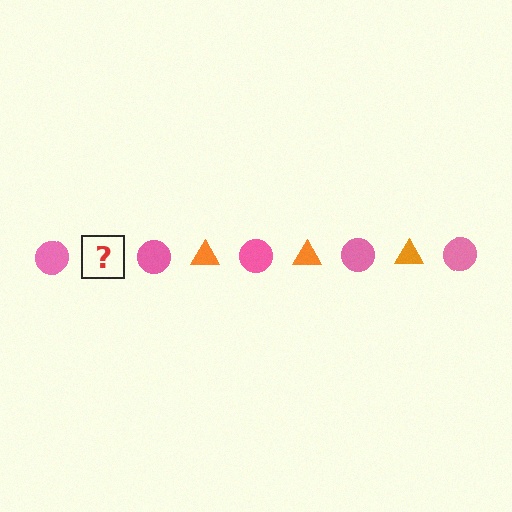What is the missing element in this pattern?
The missing element is an orange triangle.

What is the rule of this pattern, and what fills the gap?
The rule is that the pattern alternates between pink circle and orange triangle. The gap should be filled with an orange triangle.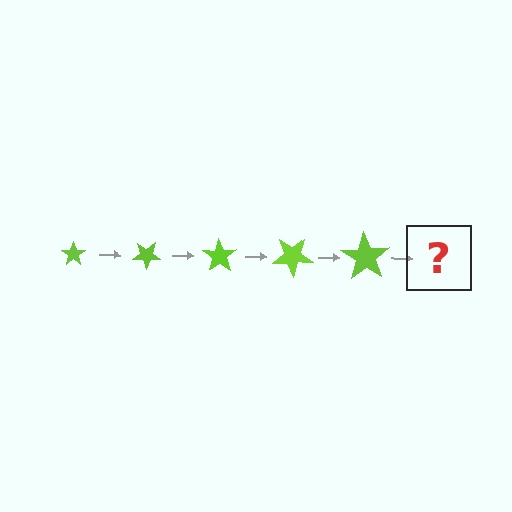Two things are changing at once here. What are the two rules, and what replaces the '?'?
The two rules are that the star grows larger each step and it rotates 35 degrees each step. The '?' should be a star, larger than the previous one and rotated 175 degrees from the start.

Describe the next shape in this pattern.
It should be a star, larger than the previous one and rotated 175 degrees from the start.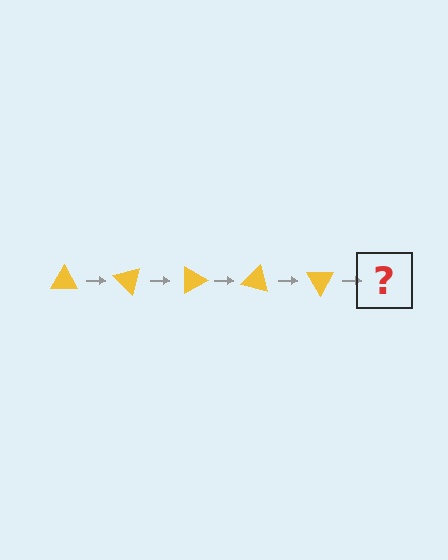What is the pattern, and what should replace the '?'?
The pattern is that the triangle rotates 45 degrees each step. The '?' should be a yellow triangle rotated 225 degrees.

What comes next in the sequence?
The next element should be a yellow triangle rotated 225 degrees.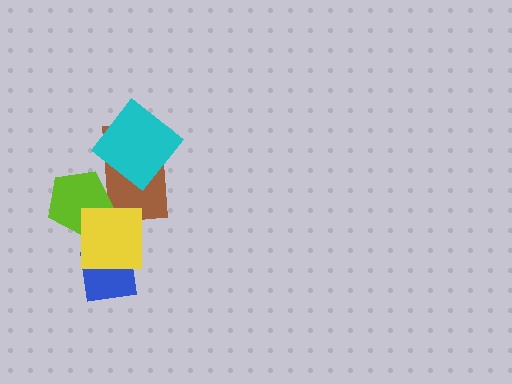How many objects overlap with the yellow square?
3 objects overlap with the yellow square.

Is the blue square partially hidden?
Yes, it is partially covered by another shape.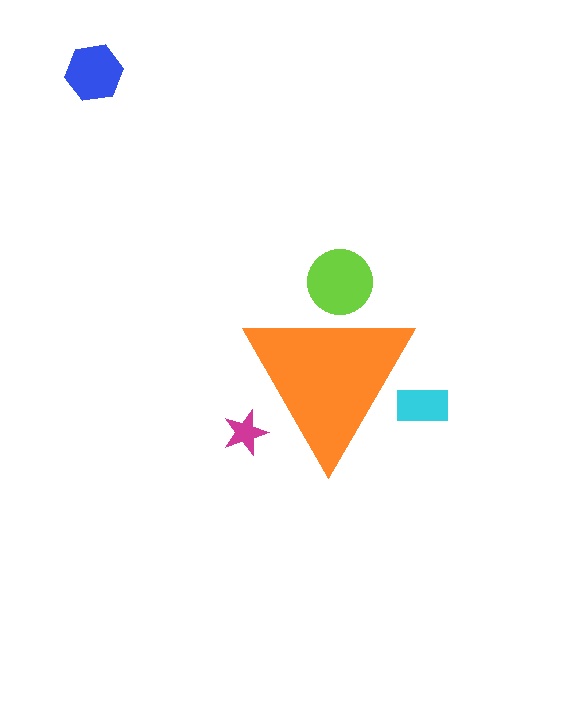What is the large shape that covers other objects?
An orange triangle.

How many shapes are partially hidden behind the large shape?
3 shapes are partially hidden.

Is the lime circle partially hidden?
Yes, the lime circle is partially hidden behind the orange triangle.